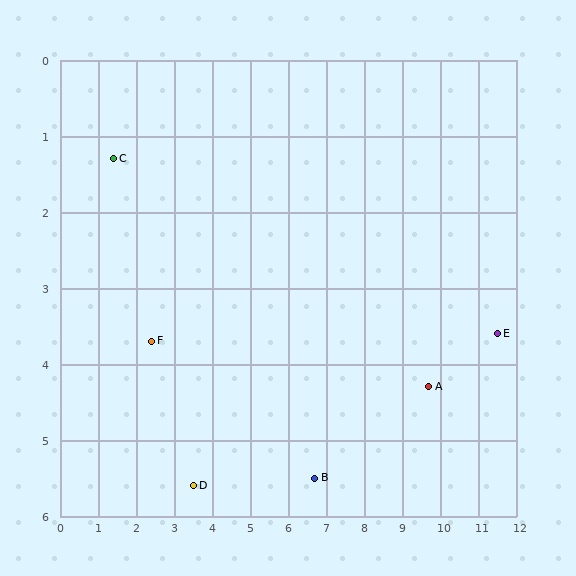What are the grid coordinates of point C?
Point C is at approximately (1.4, 1.3).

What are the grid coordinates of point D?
Point D is at approximately (3.5, 5.6).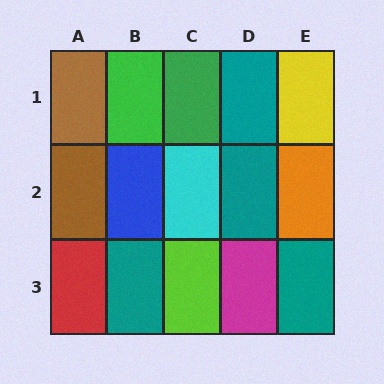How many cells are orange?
1 cell is orange.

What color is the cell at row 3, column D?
Magenta.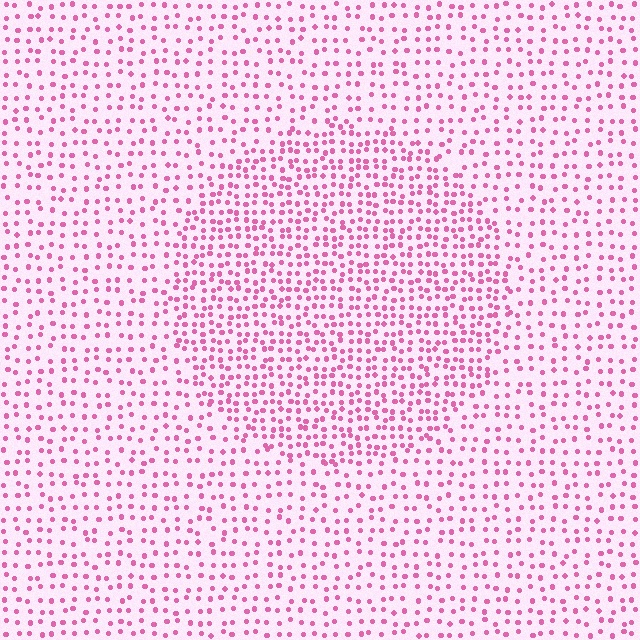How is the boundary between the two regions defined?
The boundary is defined by a change in element density (approximately 1.7x ratio). All elements are the same color, size, and shape.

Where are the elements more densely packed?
The elements are more densely packed inside the circle boundary.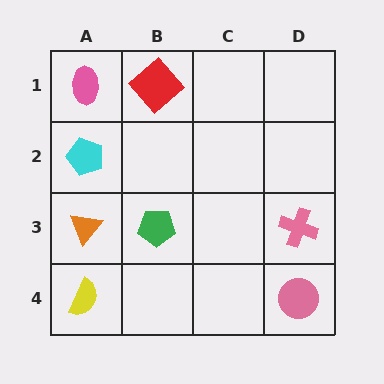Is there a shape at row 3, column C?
No, that cell is empty.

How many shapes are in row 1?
2 shapes.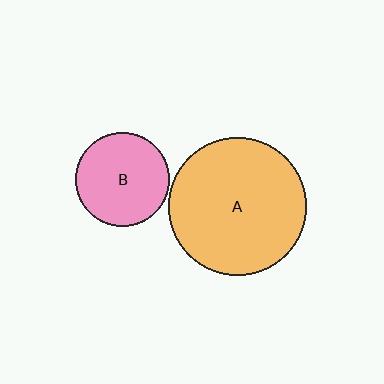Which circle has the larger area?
Circle A (orange).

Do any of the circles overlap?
No, none of the circles overlap.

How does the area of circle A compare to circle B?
Approximately 2.1 times.